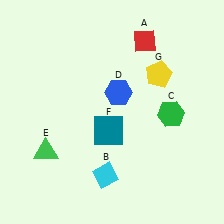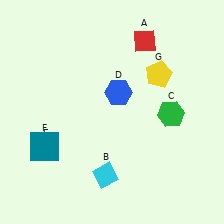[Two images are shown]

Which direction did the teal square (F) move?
The teal square (F) moved left.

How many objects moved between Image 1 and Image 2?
1 object moved between the two images.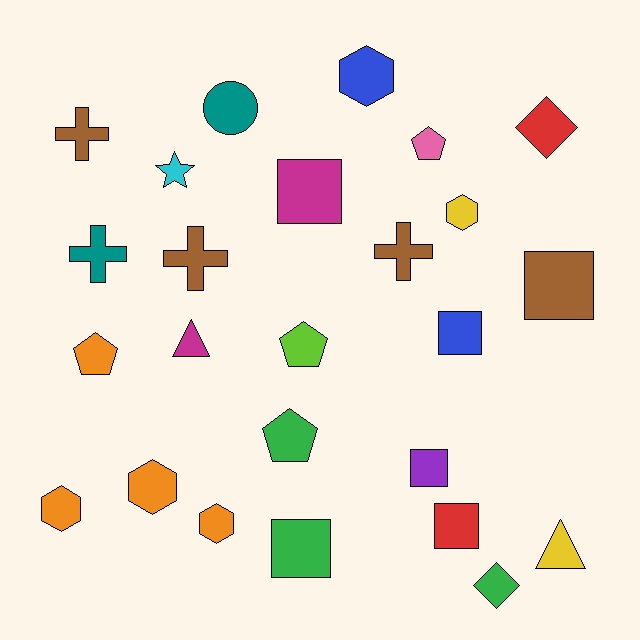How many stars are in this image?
There is 1 star.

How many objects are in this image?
There are 25 objects.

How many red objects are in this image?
There are 2 red objects.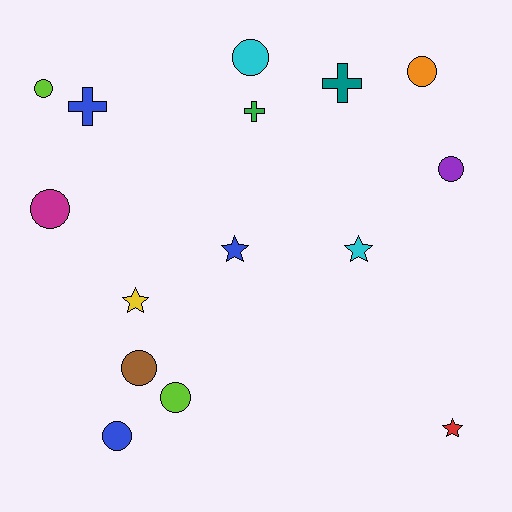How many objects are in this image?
There are 15 objects.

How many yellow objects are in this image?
There is 1 yellow object.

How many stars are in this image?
There are 4 stars.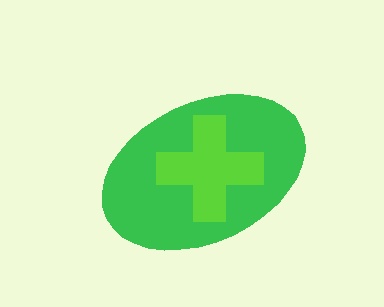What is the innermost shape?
The lime cross.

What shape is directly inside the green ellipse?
The lime cross.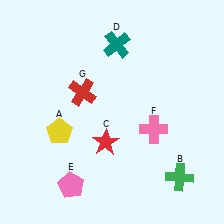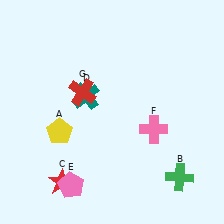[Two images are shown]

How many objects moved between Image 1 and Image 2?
2 objects moved between the two images.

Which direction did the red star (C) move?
The red star (C) moved left.